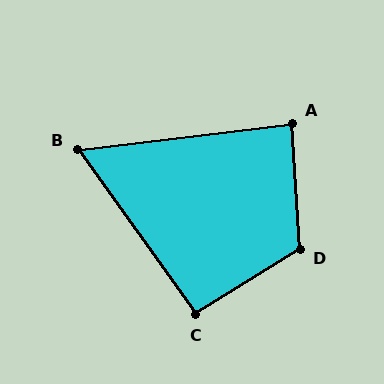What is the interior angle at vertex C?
Approximately 94 degrees (approximately right).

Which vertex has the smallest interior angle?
B, at approximately 61 degrees.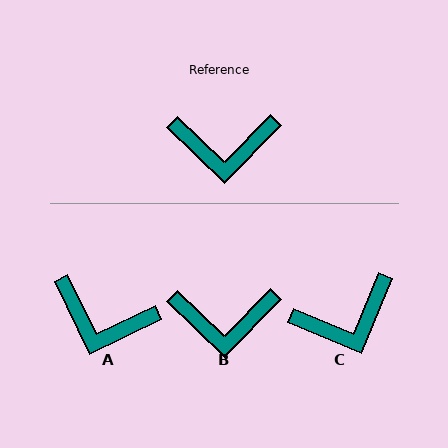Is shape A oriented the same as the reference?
No, it is off by about 20 degrees.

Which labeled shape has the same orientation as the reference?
B.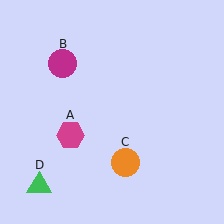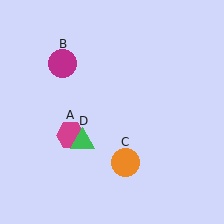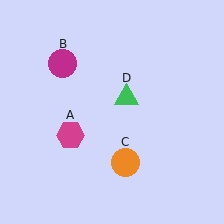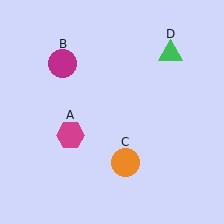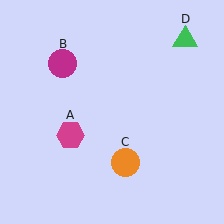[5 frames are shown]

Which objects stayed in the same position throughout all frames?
Magenta hexagon (object A) and magenta circle (object B) and orange circle (object C) remained stationary.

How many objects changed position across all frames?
1 object changed position: green triangle (object D).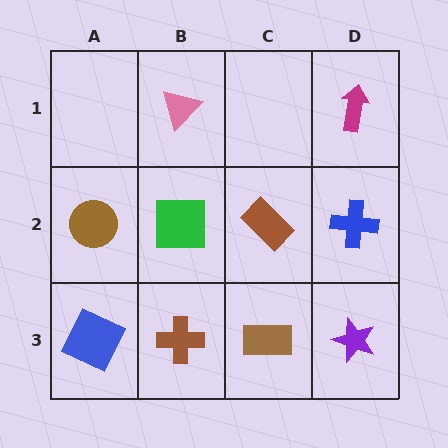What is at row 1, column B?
A pink triangle.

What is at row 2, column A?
A brown circle.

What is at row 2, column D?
A blue cross.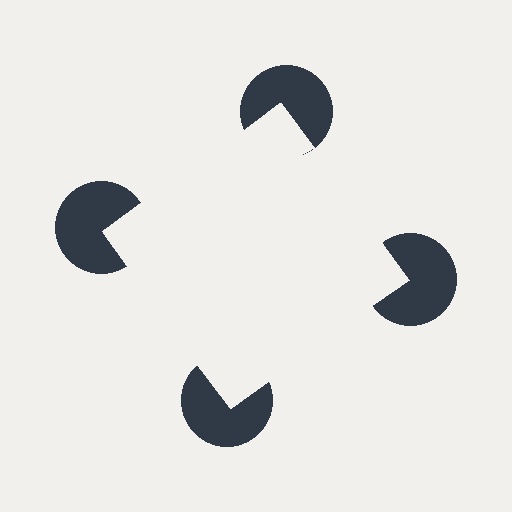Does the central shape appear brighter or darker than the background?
It typically appears slightly brighter than the background, even though no actual brightness change is drawn.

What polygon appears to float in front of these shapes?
An illusory square — its edges are inferred from the aligned wedge cuts in the pac-man discs, not physically drawn.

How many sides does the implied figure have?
4 sides.